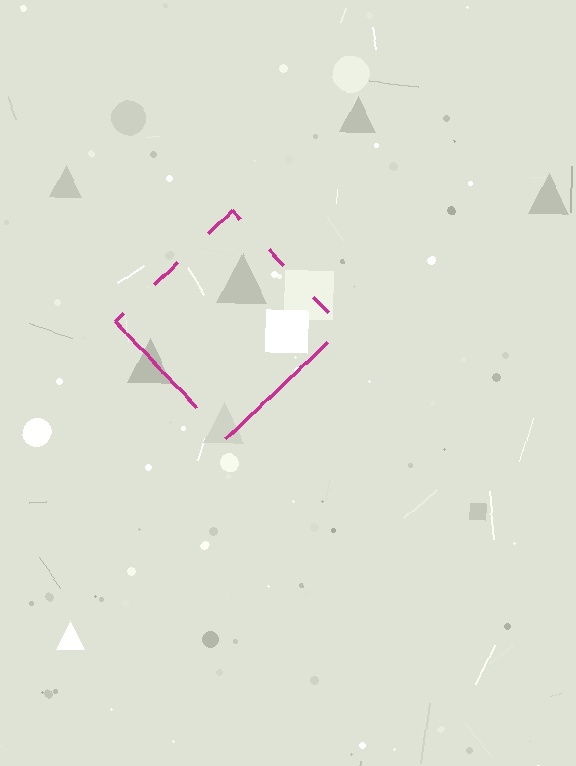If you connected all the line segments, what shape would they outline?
They would outline a diamond.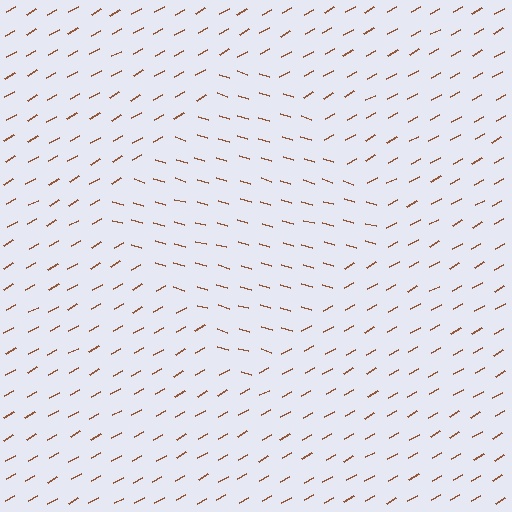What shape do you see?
I see a diamond.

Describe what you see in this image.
The image is filled with small brown line segments. A diamond region in the image has lines oriented differently from the surrounding lines, creating a visible texture boundary.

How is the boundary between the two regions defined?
The boundary is defined purely by a change in line orientation (approximately 45 degrees difference). All lines are the same color and thickness.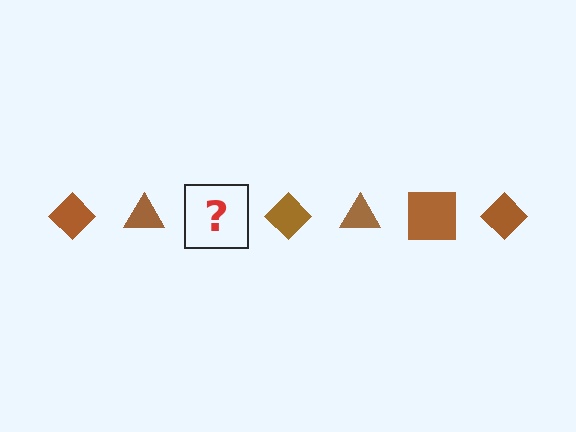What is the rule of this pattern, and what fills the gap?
The rule is that the pattern cycles through diamond, triangle, square shapes in brown. The gap should be filled with a brown square.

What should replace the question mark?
The question mark should be replaced with a brown square.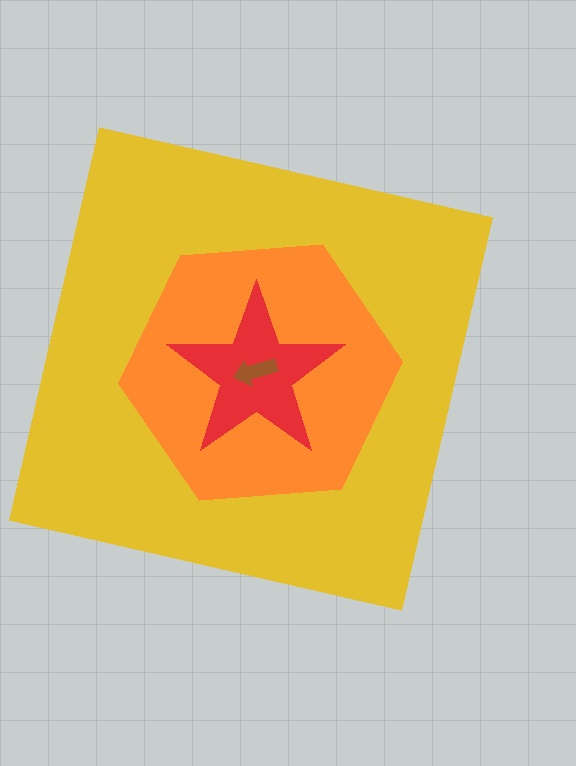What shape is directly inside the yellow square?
The orange hexagon.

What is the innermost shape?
The brown arrow.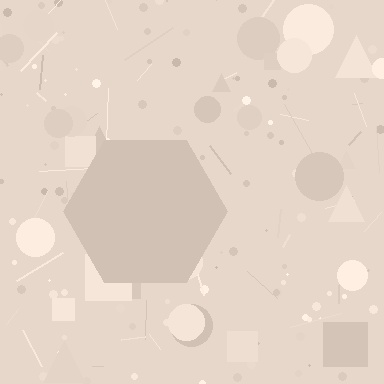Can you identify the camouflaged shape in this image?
The camouflaged shape is a hexagon.